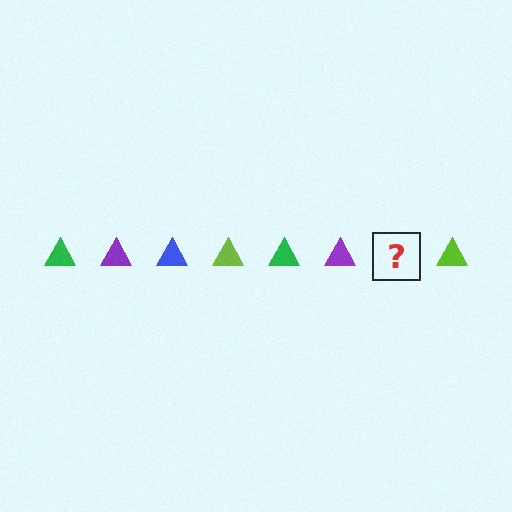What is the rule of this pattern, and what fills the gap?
The rule is that the pattern cycles through green, purple, blue, lime triangles. The gap should be filled with a blue triangle.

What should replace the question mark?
The question mark should be replaced with a blue triangle.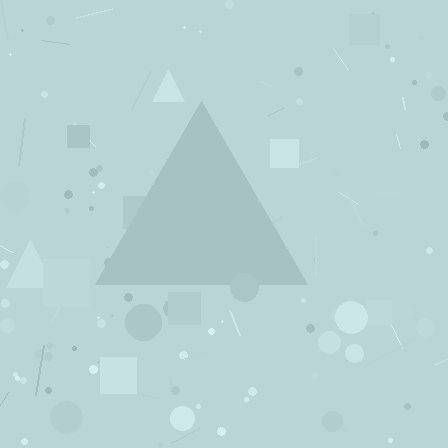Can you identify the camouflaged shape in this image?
The camouflaged shape is a triangle.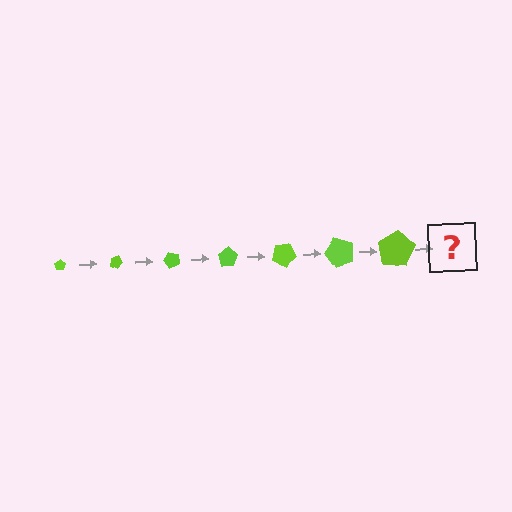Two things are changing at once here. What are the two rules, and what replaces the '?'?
The two rules are that the pentagon grows larger each step and it rotates 25 degrees each step. The '?' should be a pentagon, larger than the previous one and rotated 175 degrees from the start.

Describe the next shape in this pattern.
It should be a pentagon, larger than the previous one and rotated 175 degrees from the start.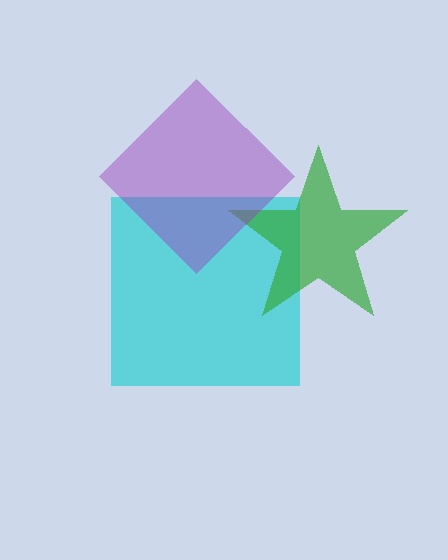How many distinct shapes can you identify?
There are 3 distinct shapes: a cyan square, a green star, a purple diamond.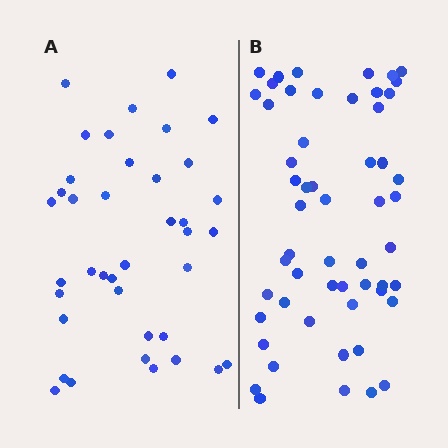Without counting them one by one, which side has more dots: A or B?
Region B (the right region) has more dots.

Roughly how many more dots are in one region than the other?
Region B has approximately 15 more dots than region A.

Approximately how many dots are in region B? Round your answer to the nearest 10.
About 60 dots. (The exact count is 55, which rounds to 60.)